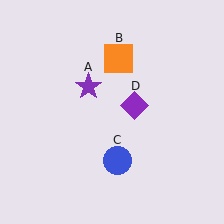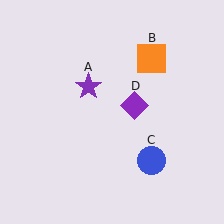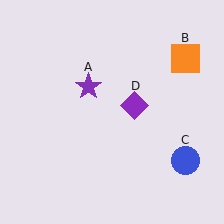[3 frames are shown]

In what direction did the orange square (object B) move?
The orange square (object B) moved right.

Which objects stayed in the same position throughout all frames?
Purple star (object A) and purple diamond (object D) remained stationary.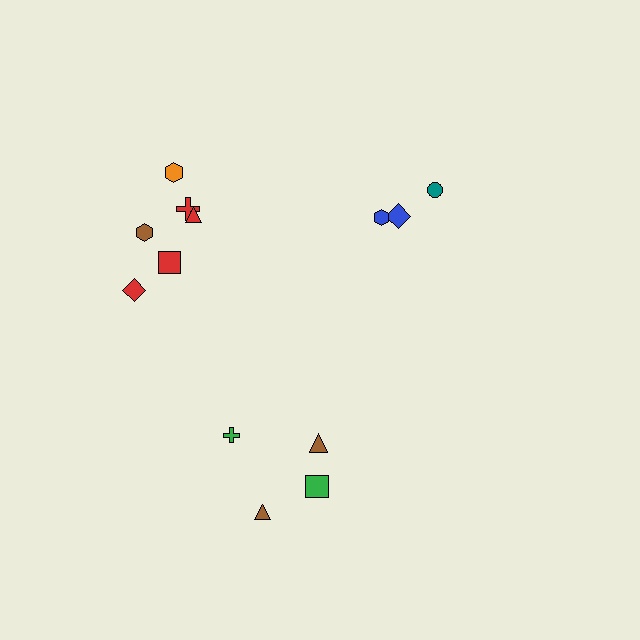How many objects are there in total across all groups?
There are 13 objects.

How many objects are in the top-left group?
There are 6 objects.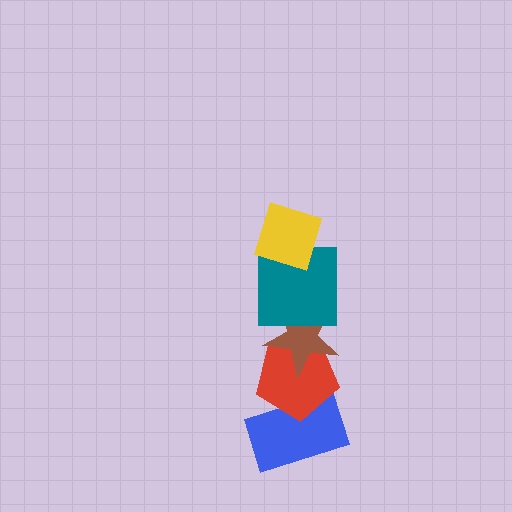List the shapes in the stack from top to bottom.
From top to bottom: the yellow diamond, the teal square, the brown star, the red pentagon, the blue rectangle.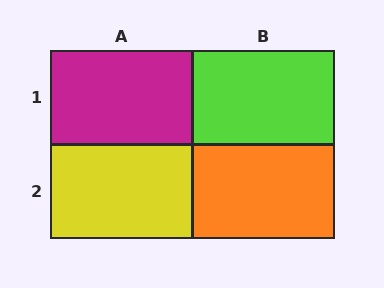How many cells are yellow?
1 cell is yellow.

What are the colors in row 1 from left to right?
Magenta, lime.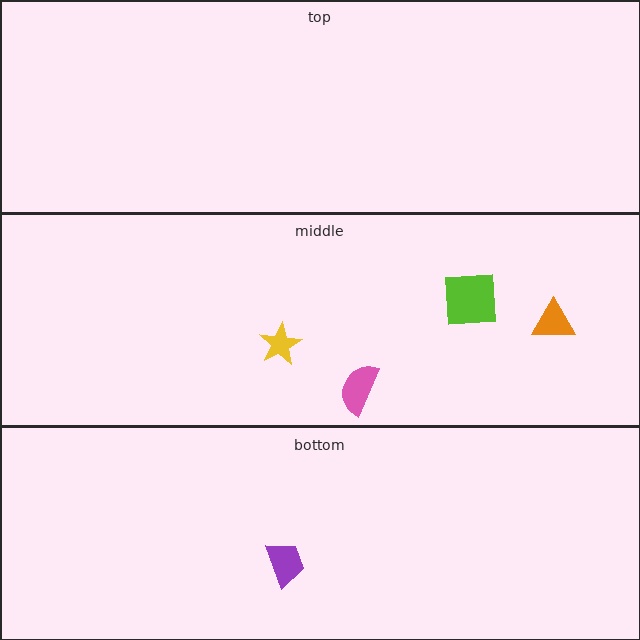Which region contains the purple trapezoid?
The bottom region.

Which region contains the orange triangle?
The middle region.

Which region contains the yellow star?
The middle region.